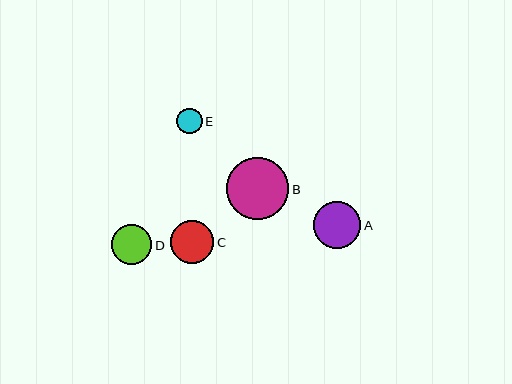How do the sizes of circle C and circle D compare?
Circle C and circle D are approximately the same size.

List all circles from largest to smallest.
From largest to smallest: B, A, C, D, E.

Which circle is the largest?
Circle B is the largest with a size of approximately 62 pixels.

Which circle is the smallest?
Circle E is the smallest with a size of approximately 26 pixels.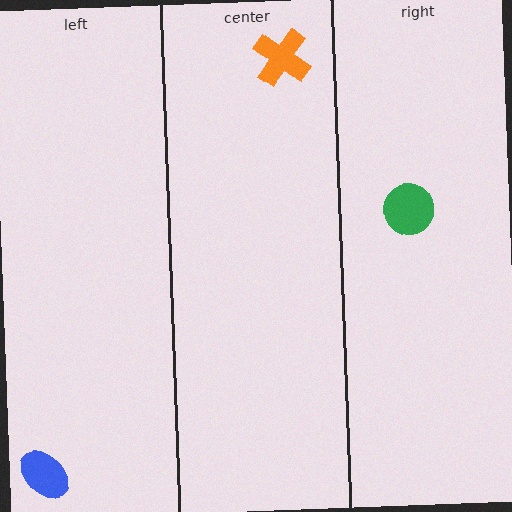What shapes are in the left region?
The blue ellipse.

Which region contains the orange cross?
The center region.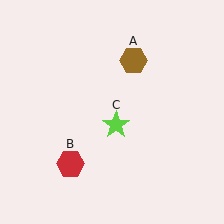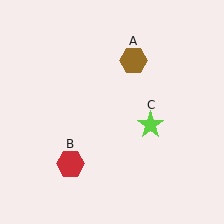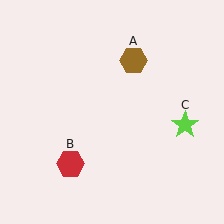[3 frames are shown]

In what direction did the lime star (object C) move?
The lime star (object C) moved right.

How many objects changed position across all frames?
1 object changed position: lime star (object C).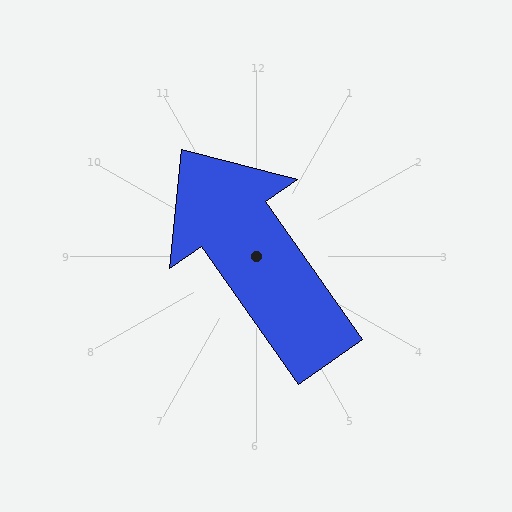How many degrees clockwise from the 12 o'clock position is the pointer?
Approximately 325 degrees.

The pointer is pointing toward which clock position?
Roughly 11 o'clock.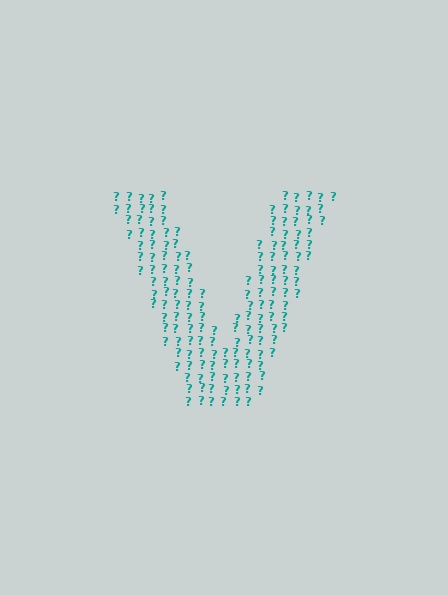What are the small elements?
The small elements are question marks.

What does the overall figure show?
The overall figure shows the letter V.